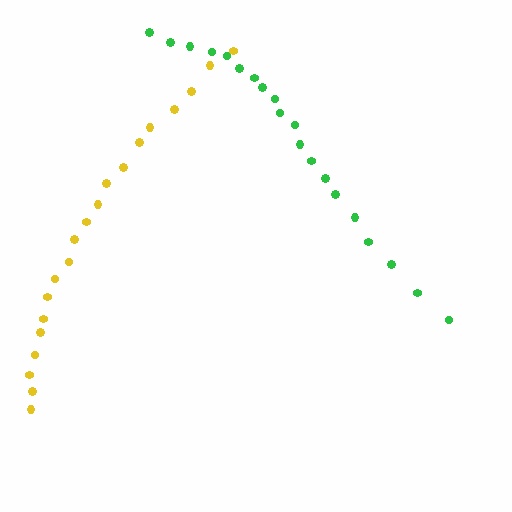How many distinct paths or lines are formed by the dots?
There are 2 distinct paths.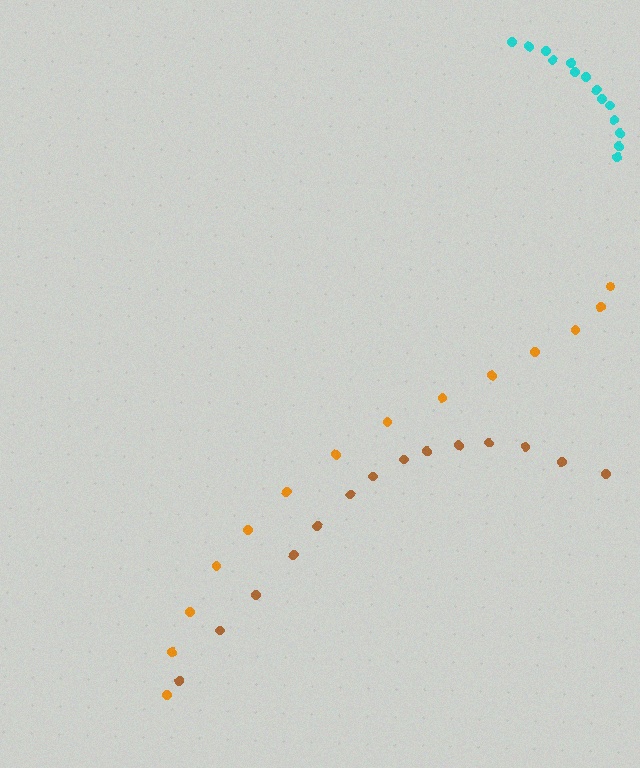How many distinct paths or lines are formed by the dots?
There are 3 distinct paths.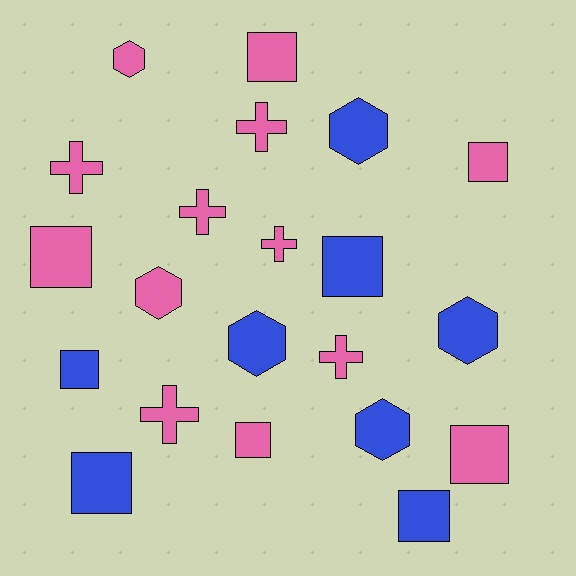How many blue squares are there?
There are 4 blue squares.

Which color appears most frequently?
Pink, with 13 objects.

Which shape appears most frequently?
Square, with 9 objects.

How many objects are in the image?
There are 21 objects.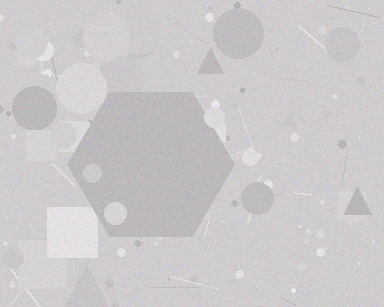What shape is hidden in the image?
A hexagon is hidden in the image.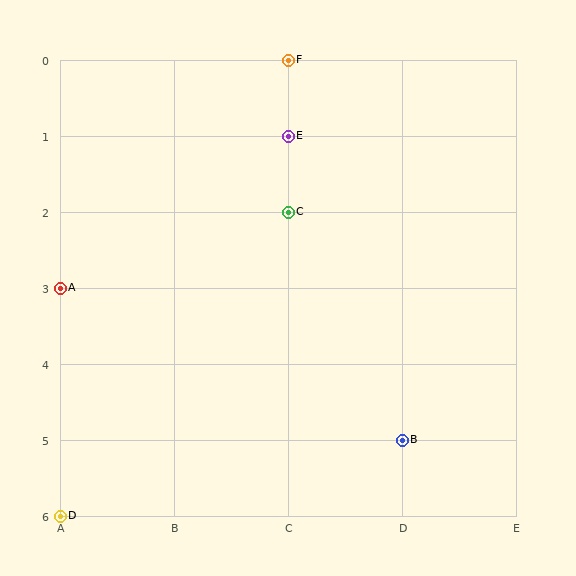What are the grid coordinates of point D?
Point D is at grid coordinates (A, 6).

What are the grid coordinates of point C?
Point C is at grid coordinates (C, 2).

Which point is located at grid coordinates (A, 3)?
Point A is at (A, 3).